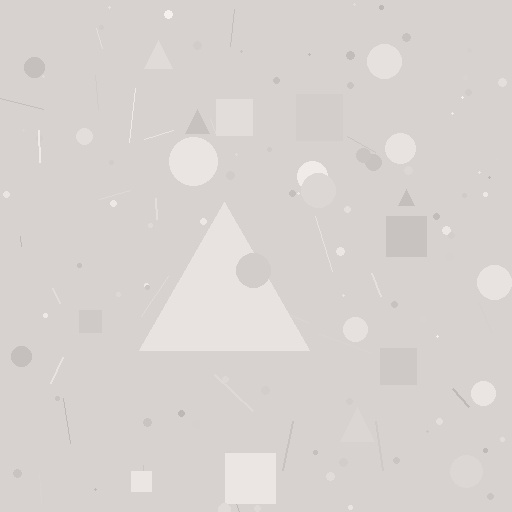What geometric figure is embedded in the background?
A triangle is embedded in the background.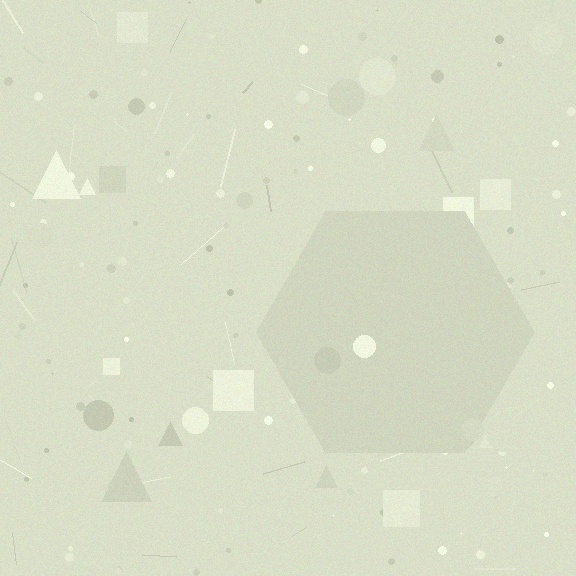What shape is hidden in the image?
A hexagon is hidden in the image.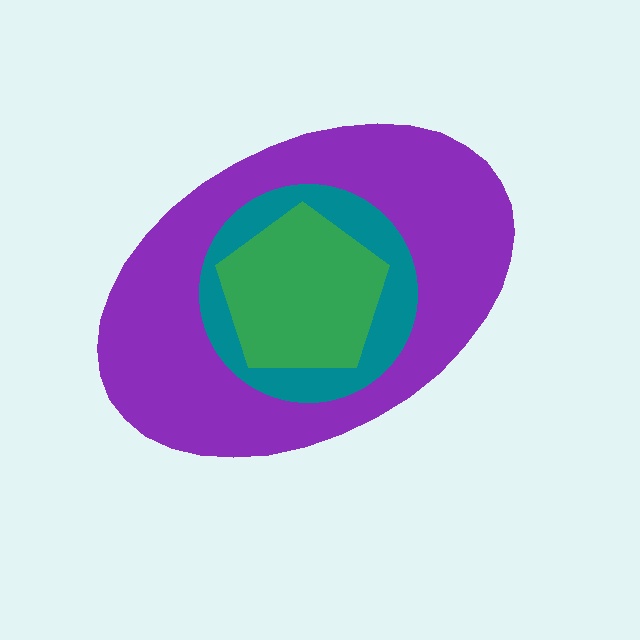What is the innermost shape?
The green pentagon.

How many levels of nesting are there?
3.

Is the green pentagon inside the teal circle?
Yes.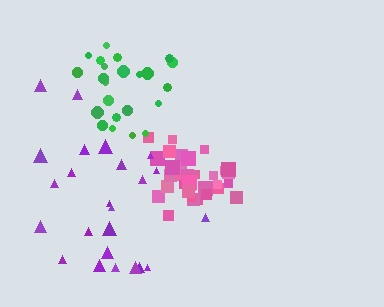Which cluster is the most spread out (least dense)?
Purple.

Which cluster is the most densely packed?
Pink.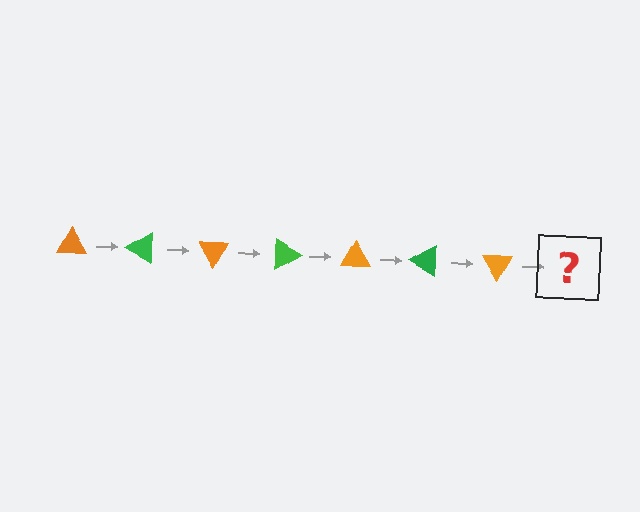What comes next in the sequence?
The next element should be a green triangle, rotated 210 degrees from the start.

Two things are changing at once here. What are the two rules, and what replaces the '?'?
The two rules are that it rotates 30 degrees each step and the color cycles through orange and green. The '?' should be a green triangle, rotated 210 degrees from the start.